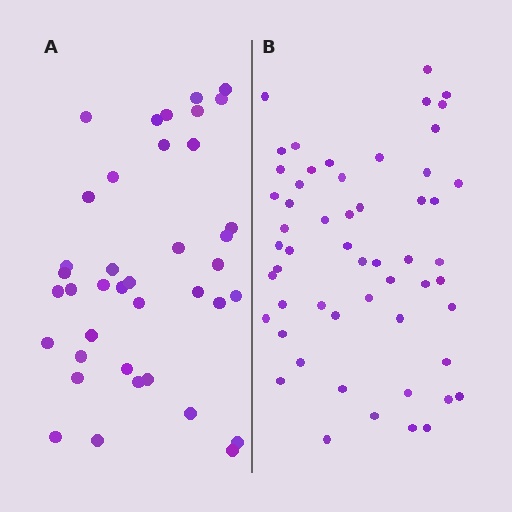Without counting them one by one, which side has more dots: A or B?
Region B (the right region) has more dots.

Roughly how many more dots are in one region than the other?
Region B has approximately 15 more dots than region A.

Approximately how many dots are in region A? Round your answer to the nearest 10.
About 40 dots. (The exact count is 39, which rounds to 40.)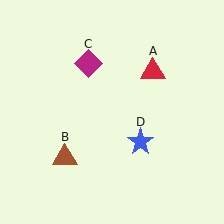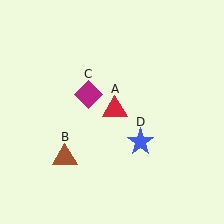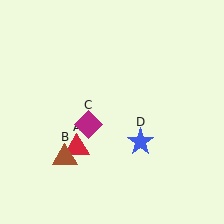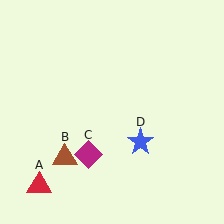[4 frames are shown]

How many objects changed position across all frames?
2 objects changed position: red triangle (object A), magenta diamond (object C).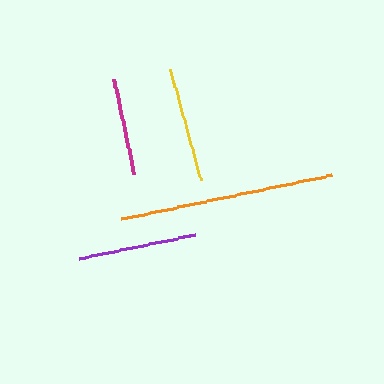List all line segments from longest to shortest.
From longest to shortest: orange, purple, yellow, magenta.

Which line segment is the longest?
The orange line is the longest at approximately 215 pixels.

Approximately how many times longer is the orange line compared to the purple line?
The orange line is approximately 1.8 times the length of the purple line.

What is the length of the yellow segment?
The yellow segment is approximately 116 pixels long.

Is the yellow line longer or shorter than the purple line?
The purple line is longer than the yellow line.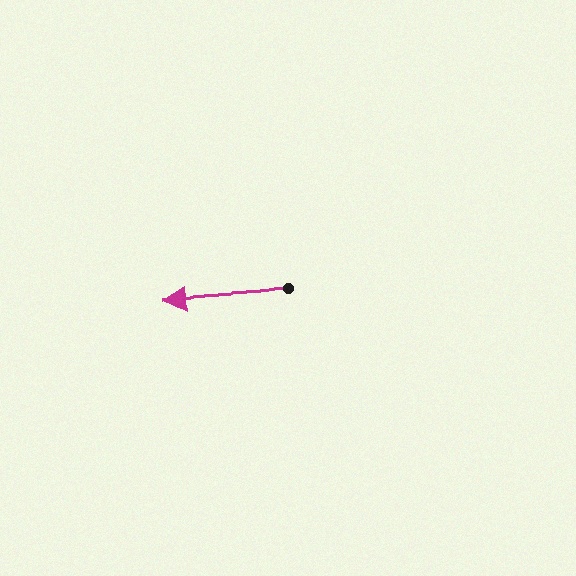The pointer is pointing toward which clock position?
Roughly 9 o'clock.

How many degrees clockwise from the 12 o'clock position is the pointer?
Approximately 266 degrees.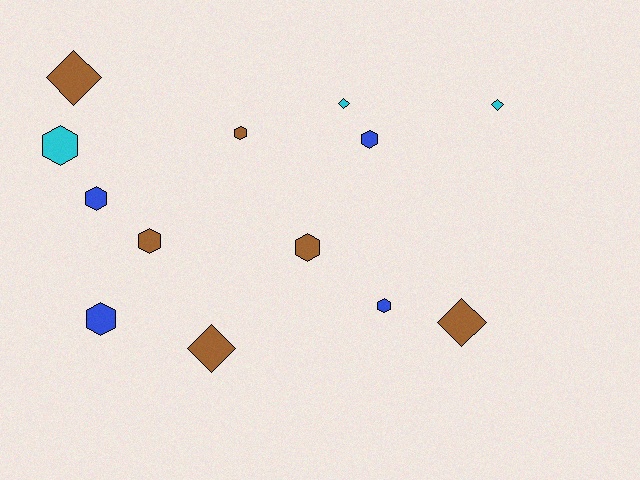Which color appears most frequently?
Brown, with 6 objects.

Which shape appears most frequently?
Hexagon, with 8 objects.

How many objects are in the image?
There are 13 objects.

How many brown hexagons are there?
There are 3 brown hexagons.